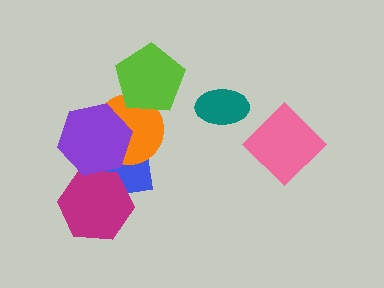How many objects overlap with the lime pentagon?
1 object overlaps with the lime pentagon.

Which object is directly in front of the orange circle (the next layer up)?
The purple hexagon is directly in front of the orange circle.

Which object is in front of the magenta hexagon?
The purple hexagon is in front of the magenta hexagon.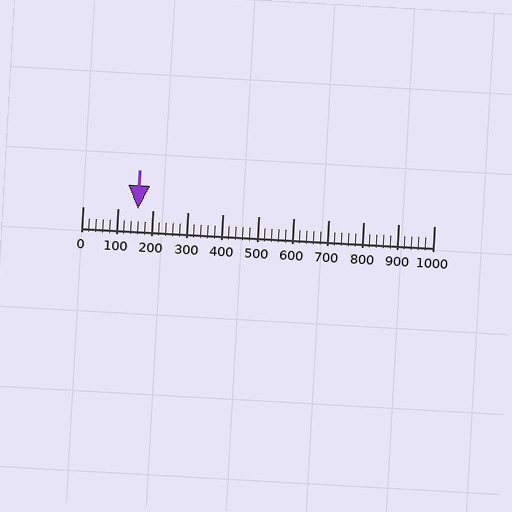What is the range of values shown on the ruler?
The ruler shows values from 0 to 1000.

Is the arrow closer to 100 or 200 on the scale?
The arrow is closer to 200.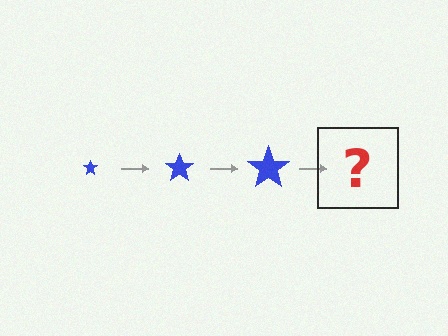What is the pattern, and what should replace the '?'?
The pattern is that the star gets progressively larger each step. The '?' should be a blue star, larger than the previous one.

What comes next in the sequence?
The next element should be a blue star, larger than the previous one.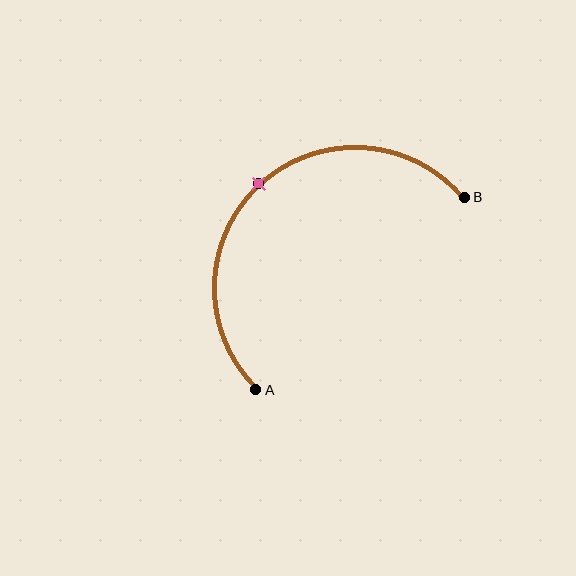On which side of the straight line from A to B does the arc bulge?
The arc bulges above and to the left of the straight line connecting A and B.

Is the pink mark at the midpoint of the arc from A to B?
Yes. The pink mark lies on the arc at equal arc-length from both A and B — it is the arc midpoint.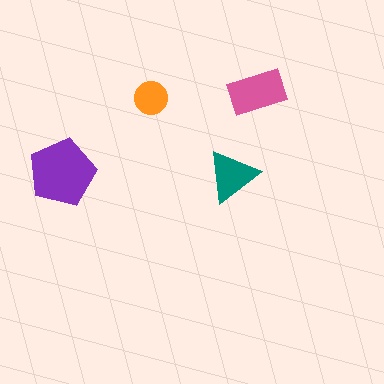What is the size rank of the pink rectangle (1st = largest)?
2nd.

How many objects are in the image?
There are 4 objects in the image.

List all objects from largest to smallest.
The purple pentagon, the pink rectangle, the teal triangle, the orange circle.